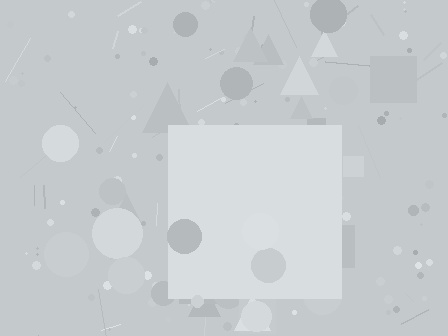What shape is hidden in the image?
A square is hidden in the image.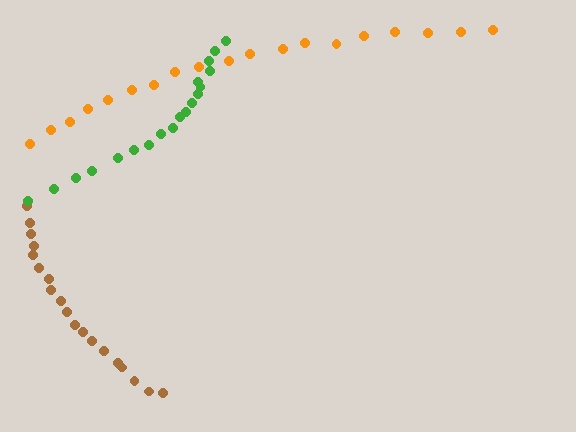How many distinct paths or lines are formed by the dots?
There are 3 distinct paths.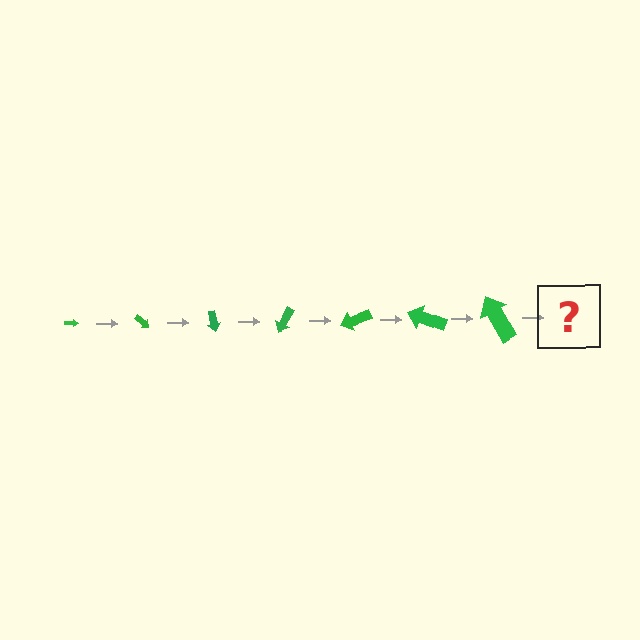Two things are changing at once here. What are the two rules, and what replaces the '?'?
The two rules are that the arrow grows larger each step and it rotates 40 degrees each step. The '?' should be an arrow, larger than the previous one and rotated 280 degrees from the start.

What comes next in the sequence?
The next element should be an arrow, larger than the previous one and rotated 280 degrees from the start.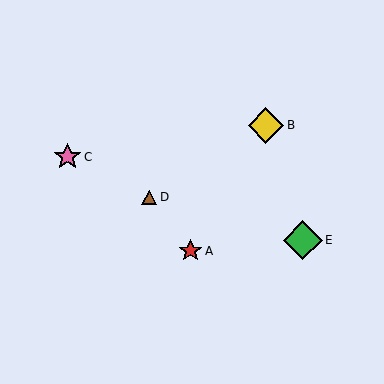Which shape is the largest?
The green diamond (labeled E) is the largest.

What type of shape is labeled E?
Shape E is a green diamond.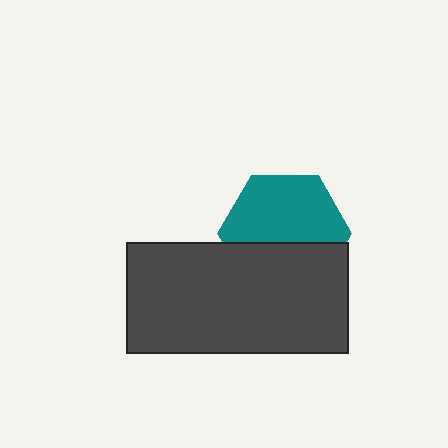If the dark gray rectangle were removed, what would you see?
You would see the complete teal hexagon.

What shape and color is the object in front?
The object in front is a dark gray rectangle.